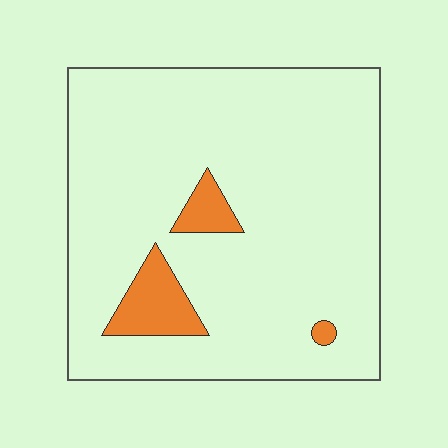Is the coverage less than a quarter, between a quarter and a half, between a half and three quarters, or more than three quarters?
Less than a quarter.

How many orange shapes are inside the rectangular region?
3.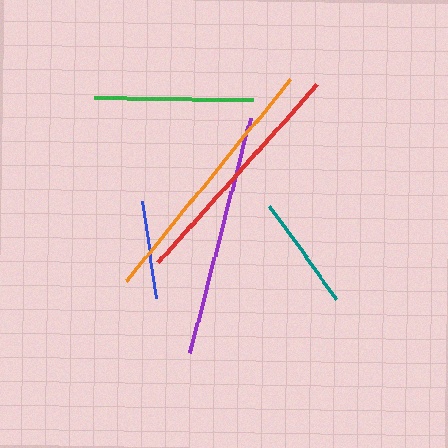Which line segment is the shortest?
The blue line is the shortest at approximately 99 pixels.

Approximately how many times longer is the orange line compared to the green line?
The orange line is approximately 1.6 times the length of the green line.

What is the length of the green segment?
The green segment is approximately 159 pixels long.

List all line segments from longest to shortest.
From longest to shortest: orange, purple, red, green, teal, blue.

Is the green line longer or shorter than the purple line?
The purple line is longer than the green line.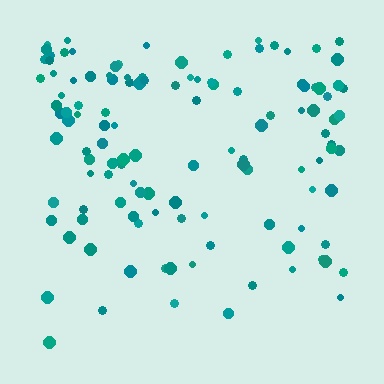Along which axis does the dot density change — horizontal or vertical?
Vertical.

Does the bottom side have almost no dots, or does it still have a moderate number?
Still a moderate number, just noticeably fewer than the top.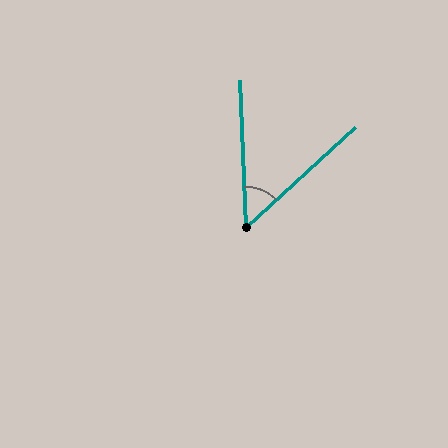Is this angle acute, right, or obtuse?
It is acute.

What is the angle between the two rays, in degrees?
Approximately 50 degrees.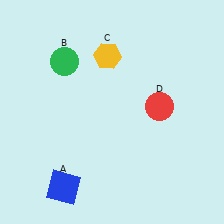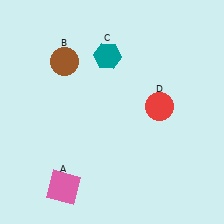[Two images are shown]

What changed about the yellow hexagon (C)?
In Image 1, C is yellow. In Image 2, it changed to teal.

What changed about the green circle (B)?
In Image 1, B is green. In Image 2, it changed to brown.